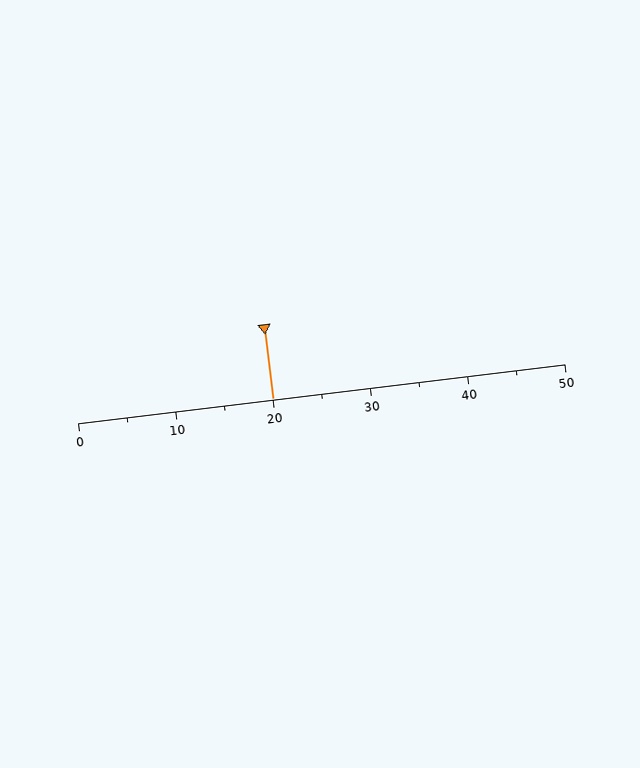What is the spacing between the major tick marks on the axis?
The major ticks are spaced 10 apart.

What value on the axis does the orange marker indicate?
The marker indicates approximately 20.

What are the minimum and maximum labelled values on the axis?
The axis runs from 0 to 50.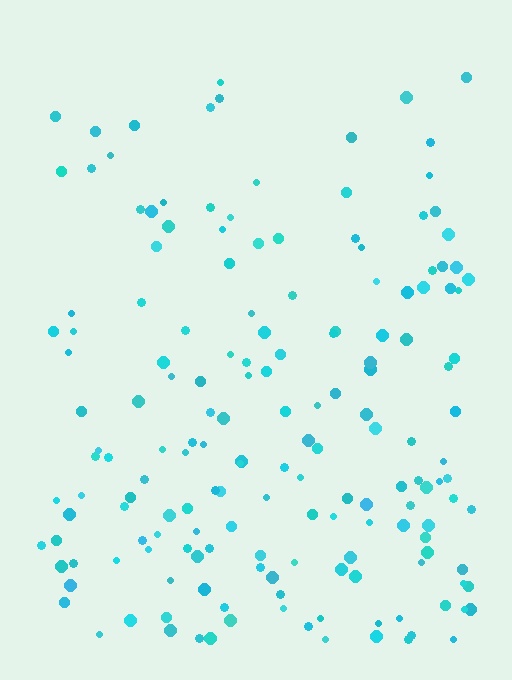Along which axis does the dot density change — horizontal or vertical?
Vertical.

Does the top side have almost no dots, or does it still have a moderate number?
Still a moderate number, just noticeably fewer than the bottom.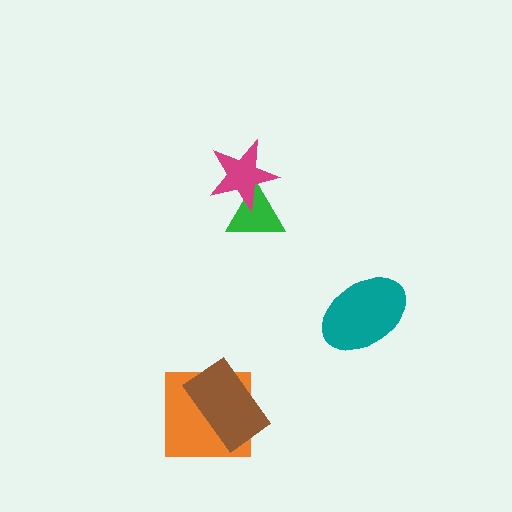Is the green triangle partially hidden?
Yes, it is partially covered by another shape.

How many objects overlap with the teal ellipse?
0 objects overlap with the teal ellipse.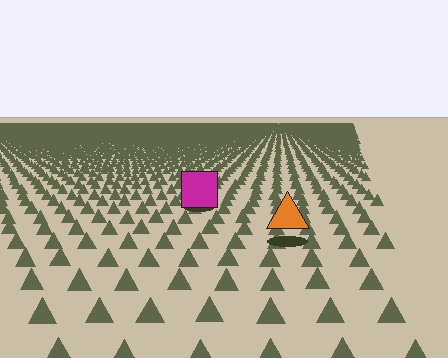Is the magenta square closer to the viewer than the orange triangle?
No. The orange triangle is closer — you can tell from the texture gradient: the ground texture is coarser near it.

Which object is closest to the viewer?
The orange triangle is closest. The texture marks near it are larger and more spread out.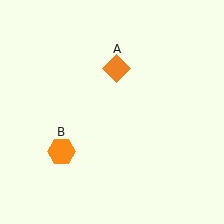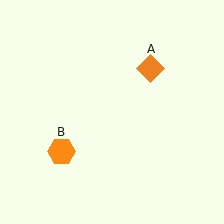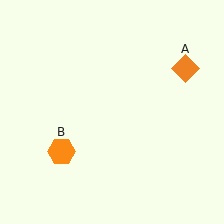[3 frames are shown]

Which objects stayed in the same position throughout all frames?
Orange hexagon (object B) remained stationary.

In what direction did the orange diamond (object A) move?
The orange diamond (object A) moved right.